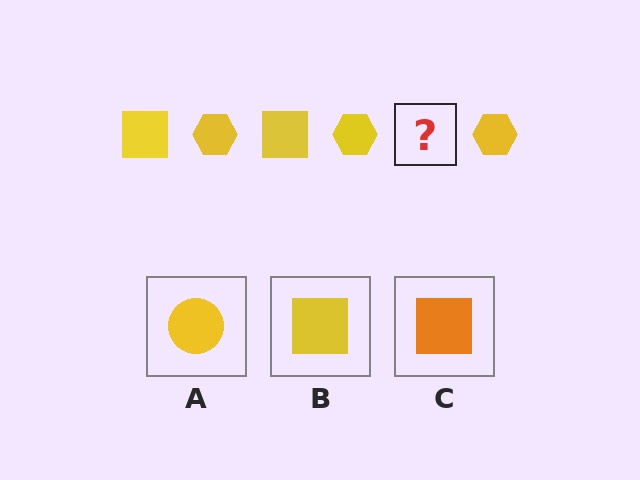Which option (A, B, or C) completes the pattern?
B.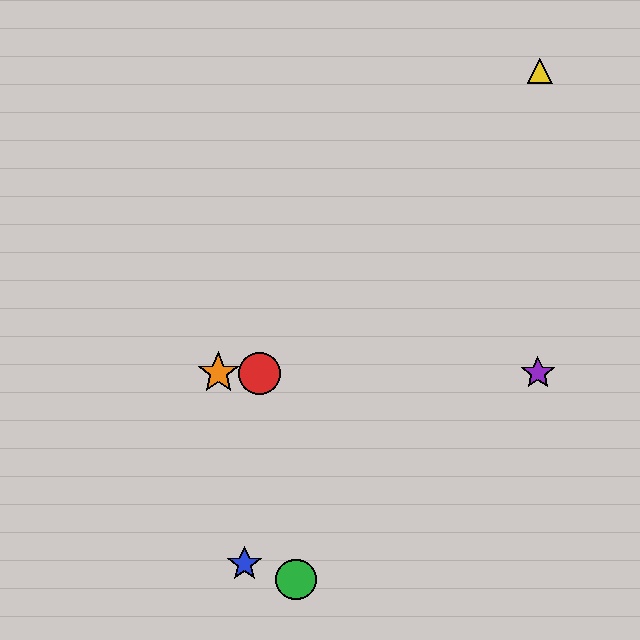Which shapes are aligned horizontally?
The red circle, the purple star, the orange star are aligned horizontally.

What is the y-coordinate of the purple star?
The purple star is at y≈373.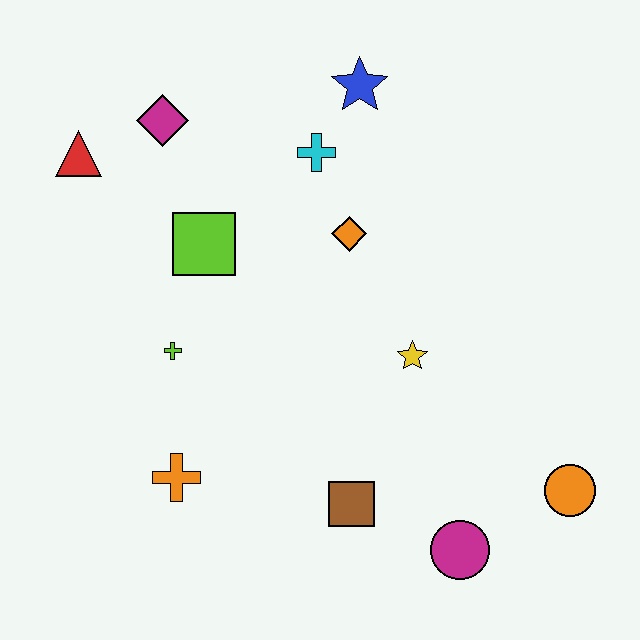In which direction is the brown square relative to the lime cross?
The brown square is to the right of the lime cross.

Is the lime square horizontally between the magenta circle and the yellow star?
No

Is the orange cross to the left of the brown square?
Yes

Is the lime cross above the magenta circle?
Yes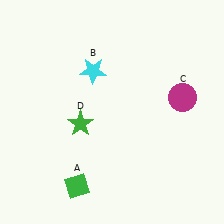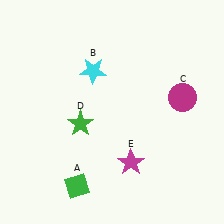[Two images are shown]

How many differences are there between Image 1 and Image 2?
There is 1 difference between the two images.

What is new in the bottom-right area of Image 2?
A magenta star (E) was added in the bottom-right area of Image 2.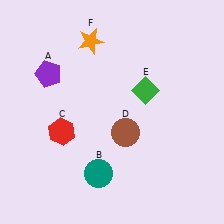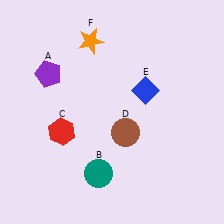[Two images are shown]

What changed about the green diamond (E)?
In Image 1, E is green. In Image 2, it changed to blue.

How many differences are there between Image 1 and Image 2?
There is 1 difference between the two images.